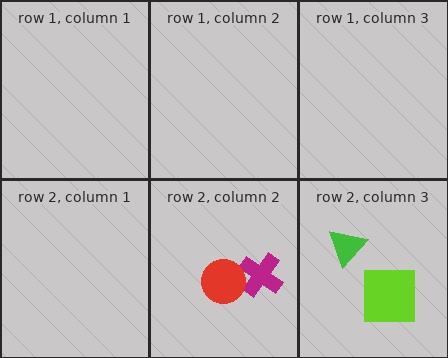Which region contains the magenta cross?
The row 2, column 2 region.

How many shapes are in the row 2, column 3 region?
2.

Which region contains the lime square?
The row 2, column 3 region.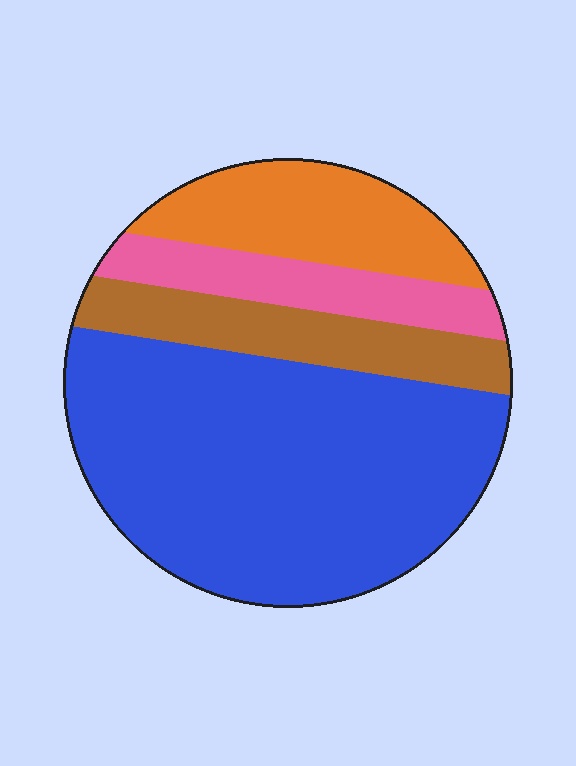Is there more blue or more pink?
Blue.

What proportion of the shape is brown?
Brown takes up less than a quarter of the shape.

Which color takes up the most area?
Blue, at roughly 55%.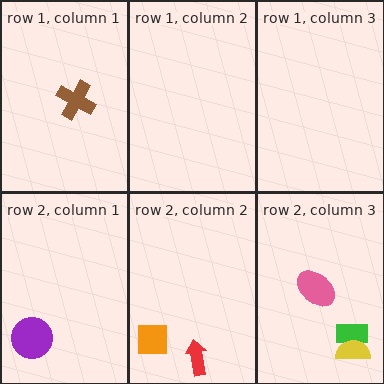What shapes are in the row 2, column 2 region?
The red arrow, the orange square.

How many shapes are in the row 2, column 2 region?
2.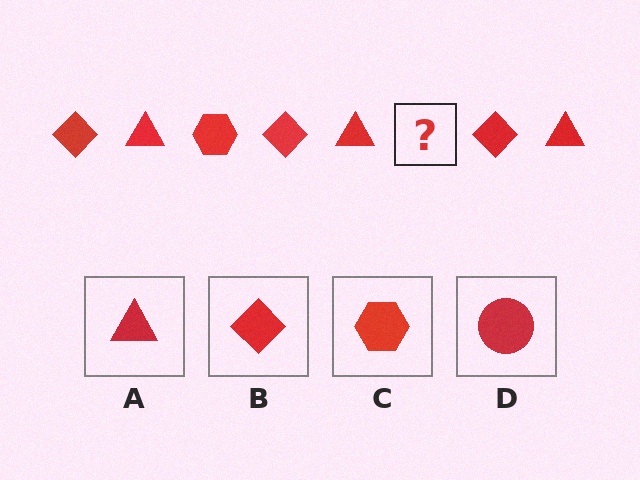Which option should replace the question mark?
Option C.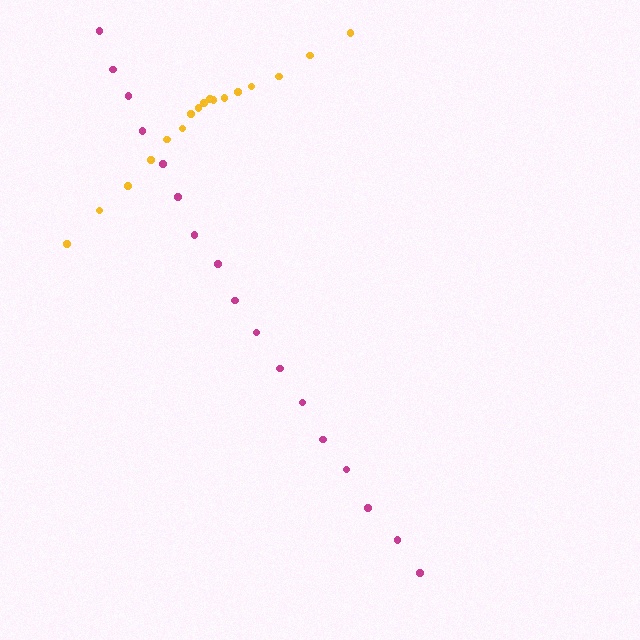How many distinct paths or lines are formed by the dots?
There are 2 distinct paths.